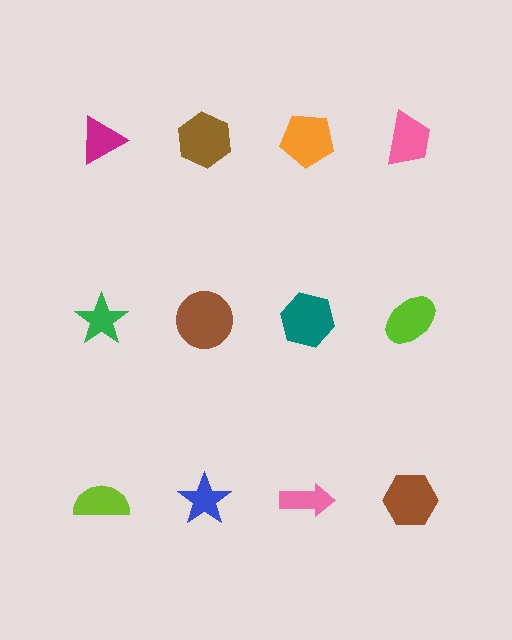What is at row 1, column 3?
An orange pentagon.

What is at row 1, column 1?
A magenta triangle.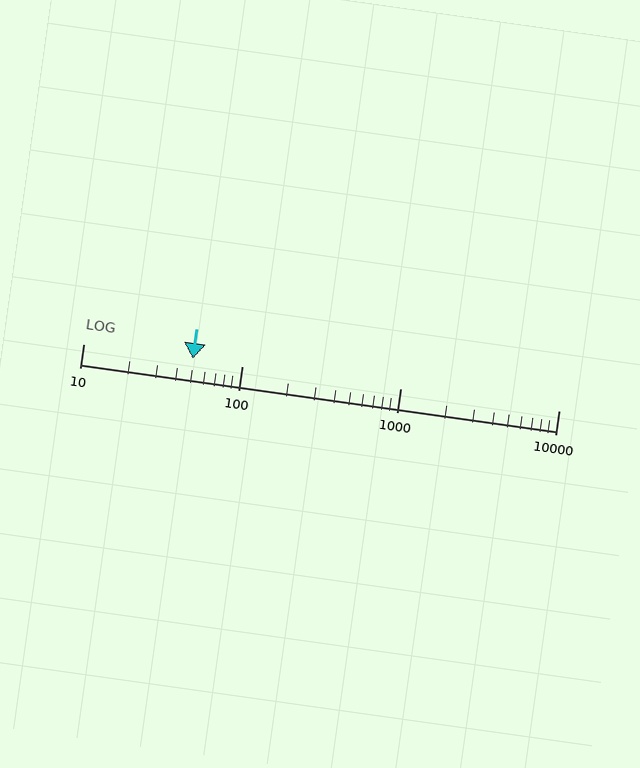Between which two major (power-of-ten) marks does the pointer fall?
The pointer is between 10 and 100.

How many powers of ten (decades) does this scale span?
The scale spans 3 decades, from 10 to 10000.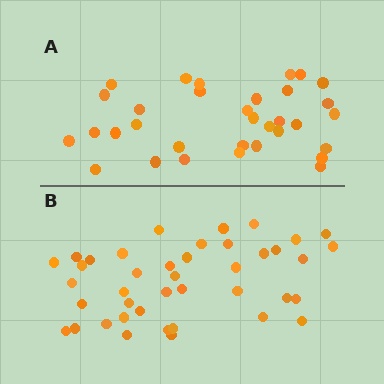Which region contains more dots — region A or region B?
Region B (the bottom region) has more dots.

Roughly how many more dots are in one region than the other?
Region B has roughly 8 or so more dots than region A.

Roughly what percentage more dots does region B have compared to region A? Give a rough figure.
About 25% more.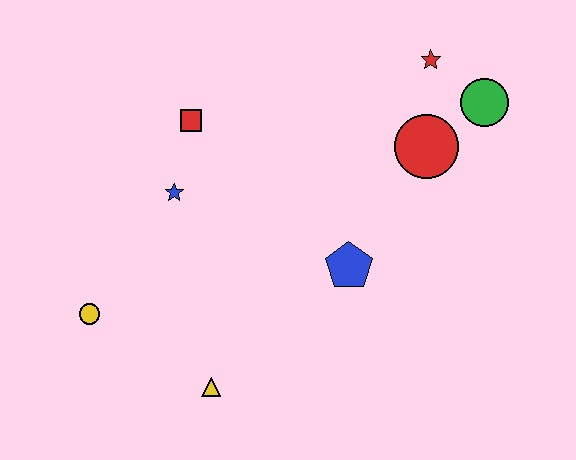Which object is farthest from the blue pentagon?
The yellow circle is farthest from the blue pentagon.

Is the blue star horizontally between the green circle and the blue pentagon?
No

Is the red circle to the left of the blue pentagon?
No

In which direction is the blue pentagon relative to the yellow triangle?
The blue pentagon is to the right of the yellow triangle.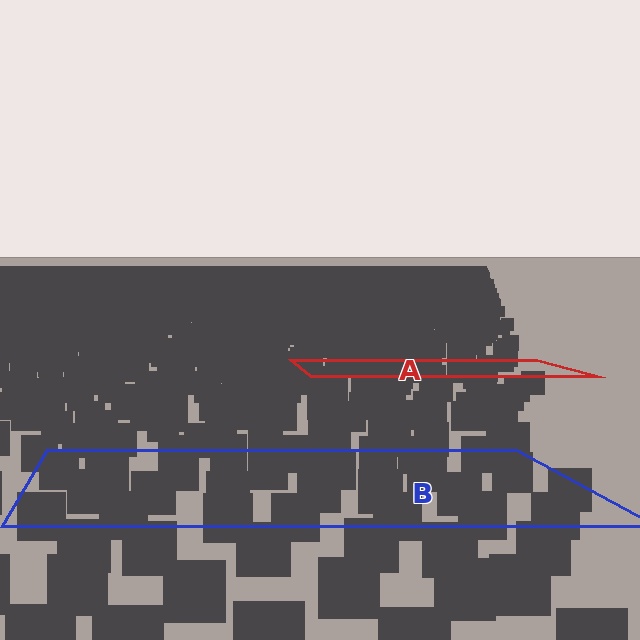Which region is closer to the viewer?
Region B is closer. The texture elements there are larger and more spread out.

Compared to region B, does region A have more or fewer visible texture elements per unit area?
Region A has more texture elements per unit area — they are packed more densely because it is farther away.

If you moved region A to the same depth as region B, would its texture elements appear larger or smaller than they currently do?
They would appear larger. At a closer depth, the same texture elements are projected at a bigger on-screen size.